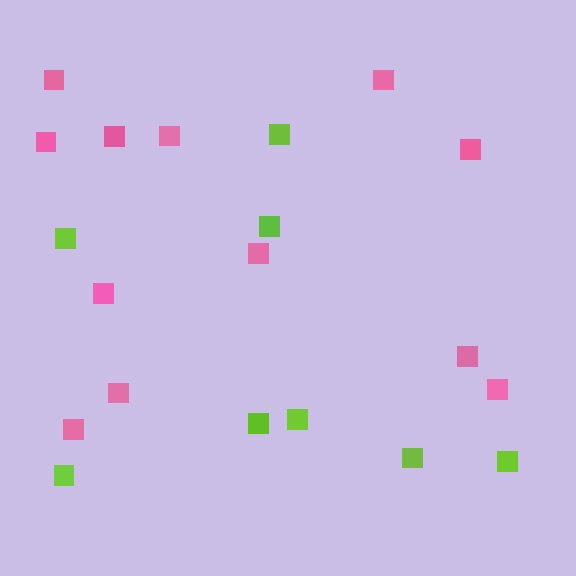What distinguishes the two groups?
There are 2 groups: one group of lime squares (8) and one group of pink squares (12).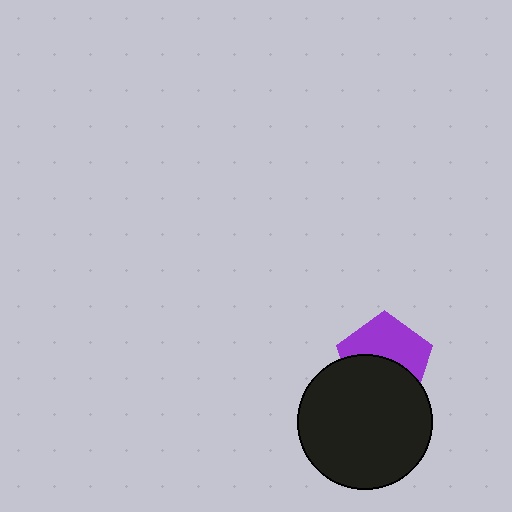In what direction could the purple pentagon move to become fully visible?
The purple pentagon could move up. That would shift it out from behind the black circle entirely.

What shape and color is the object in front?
The object in front is a black circle.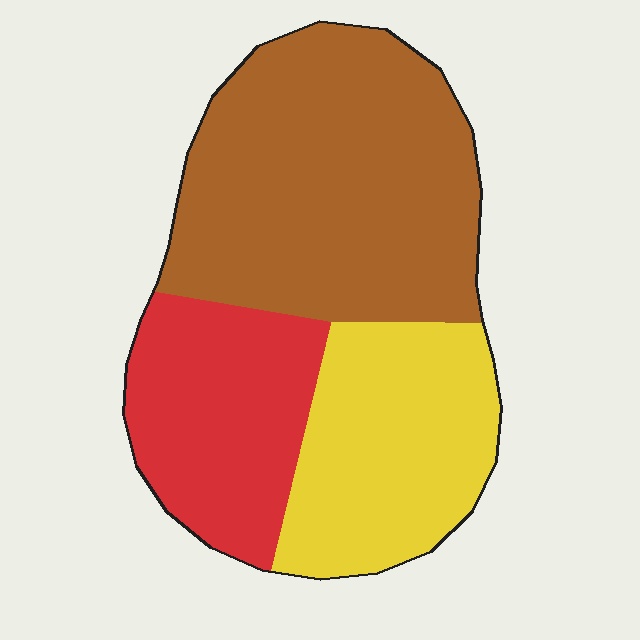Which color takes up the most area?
Brown, at roughly 50%.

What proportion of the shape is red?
Red takes up about one quarter (1/4) of the shape.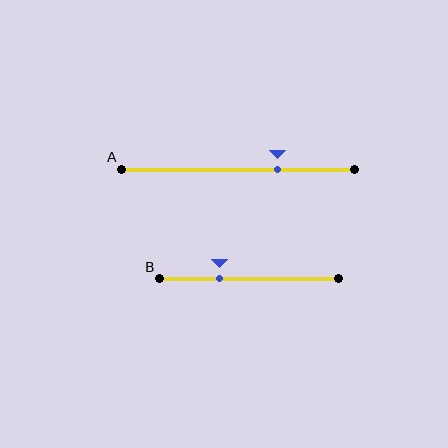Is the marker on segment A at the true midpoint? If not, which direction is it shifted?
No, the marker on segment A is shifted to the right by about 17% of the segment length.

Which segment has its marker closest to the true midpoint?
Segment B has its marker closest to the true midpoint.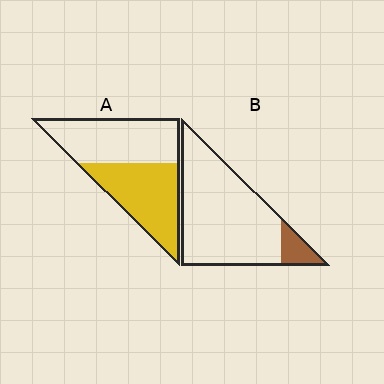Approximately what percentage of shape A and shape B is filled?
A is approximately 50% and B is approximately 10%.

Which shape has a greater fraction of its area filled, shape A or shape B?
Shape A.